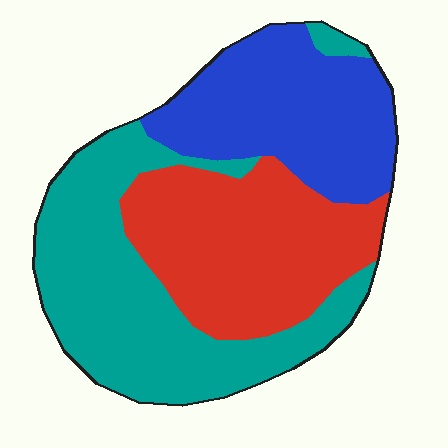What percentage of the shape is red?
Red covers 32% of the shape.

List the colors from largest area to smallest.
From largest to smallest: teal, red, blue.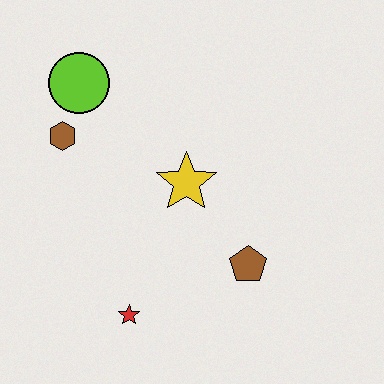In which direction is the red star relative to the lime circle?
The red star is below the lime circle.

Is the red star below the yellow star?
Yes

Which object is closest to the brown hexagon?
The lime circle is closest to the brown hexagon.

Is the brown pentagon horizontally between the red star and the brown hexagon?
No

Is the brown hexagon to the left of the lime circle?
Yes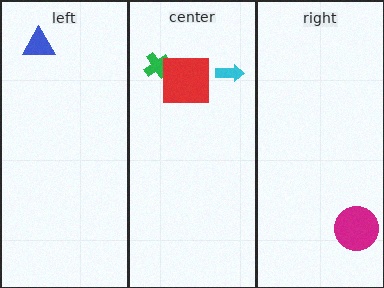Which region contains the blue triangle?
The left region.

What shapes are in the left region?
The blue triangle.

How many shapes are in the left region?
1.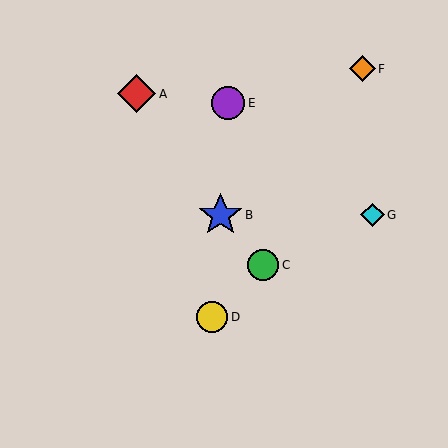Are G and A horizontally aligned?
No, G is at y≈215 and A is at y≈94.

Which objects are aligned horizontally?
Objects B, G are aligned horizontally.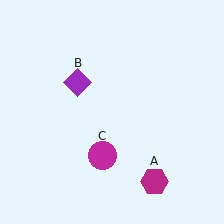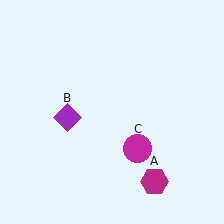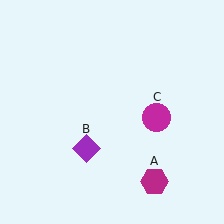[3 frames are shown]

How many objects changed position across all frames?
2 objects changed position: purple diamond (object B), magenta circle (object C).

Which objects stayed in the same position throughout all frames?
Magenta hexagon (object A) remained stationary.